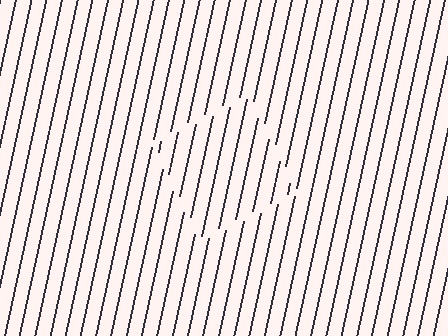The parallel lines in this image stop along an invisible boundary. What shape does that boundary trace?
An illusory square. The interior of the shape contains the same grating, shifted by half a period — the contour is defined by the phase discontinuity where line-ends from the inner and outer gratings abut.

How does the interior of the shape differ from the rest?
The interior of the shape contains the same grating, shifted by half a period — the contour is defined by the phase discontinuity where line-ends from the inner and outer gratings abut.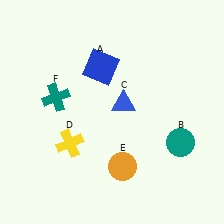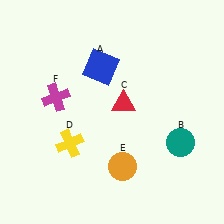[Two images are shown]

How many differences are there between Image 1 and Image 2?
There are 2 differences between the two images.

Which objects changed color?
C changed from blue to red. F changed from teal to magenta.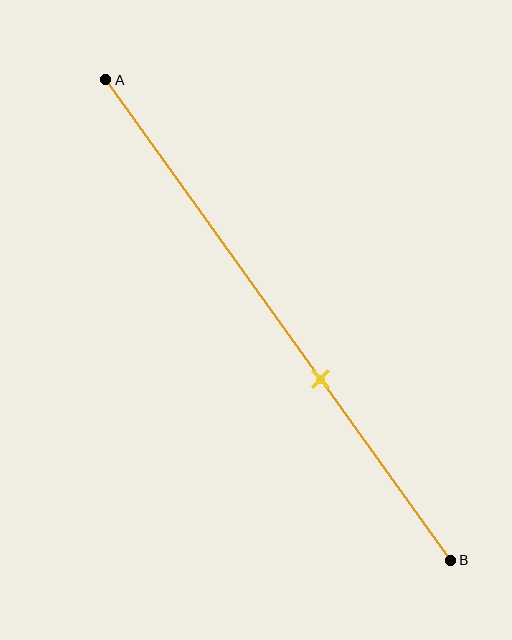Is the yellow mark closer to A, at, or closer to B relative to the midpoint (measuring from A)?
The yellow mark is closer to point B than the midpoint of segment AB.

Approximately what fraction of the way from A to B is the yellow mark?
The yellow mark is approximately 60% of the way from A to B.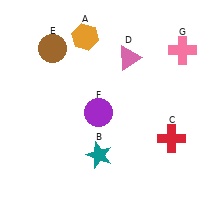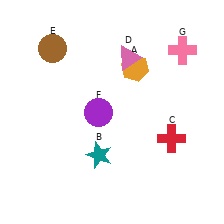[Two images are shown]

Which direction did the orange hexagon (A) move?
The orange hexagon (A) moved right.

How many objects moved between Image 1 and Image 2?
1 object moved between the two images.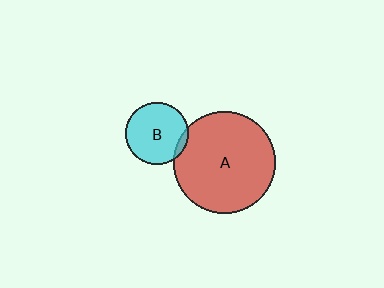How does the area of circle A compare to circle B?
Approximately 2.7 times.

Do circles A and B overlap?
Yes.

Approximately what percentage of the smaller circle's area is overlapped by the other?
Approximately 5%.